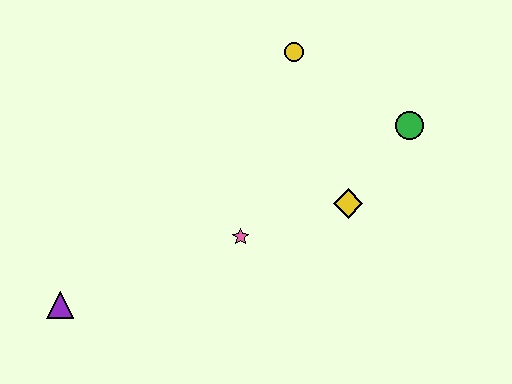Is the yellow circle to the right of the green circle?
No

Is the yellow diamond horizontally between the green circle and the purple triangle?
Yes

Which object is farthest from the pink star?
The green circle is farthest from the pink star.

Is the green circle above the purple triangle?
Yes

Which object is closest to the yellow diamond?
The green circle is closest to the yellow diamond.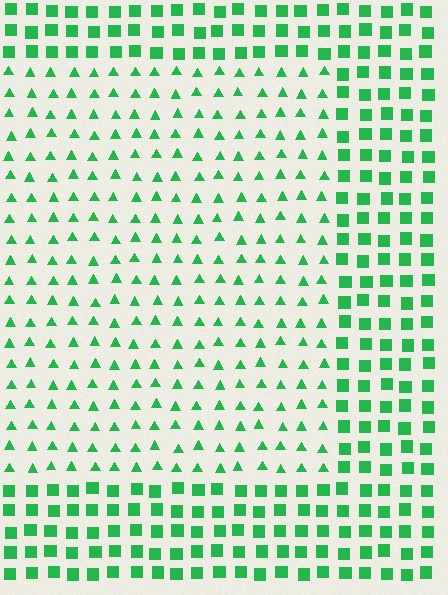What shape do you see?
I see a rectangle.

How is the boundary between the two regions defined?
The boundary is defined by a change in element shape: triangles inside vs. squares outside. All elements share the same color and spacing.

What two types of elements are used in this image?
The image uses triangles inside the rectangle region and squares outside it.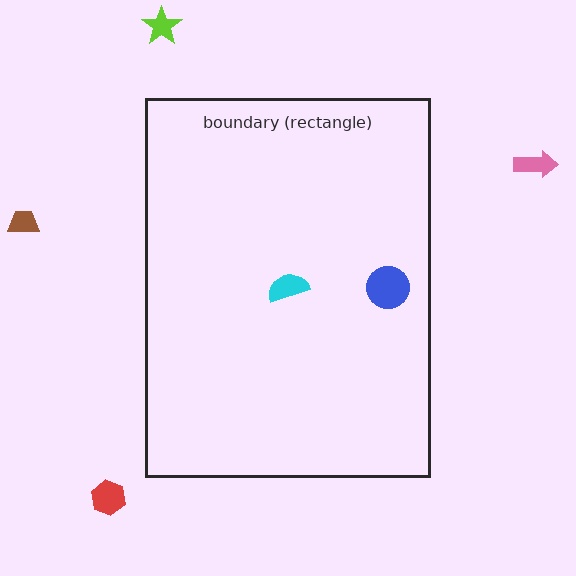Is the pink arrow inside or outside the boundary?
Outside.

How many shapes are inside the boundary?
2 inside, 4 outside.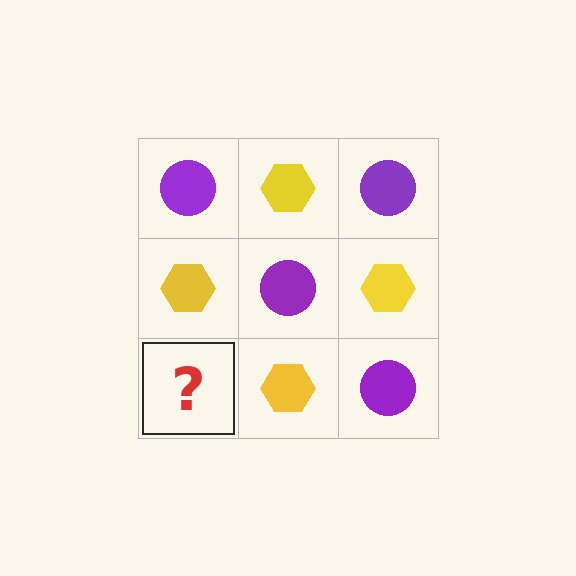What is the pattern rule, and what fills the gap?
The rule is that it alternates purple circle and yellow hexagon in a checkerboard pattern. The gap should be filled with a purple circle.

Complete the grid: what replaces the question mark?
The question mark should be replaced with a purple circle.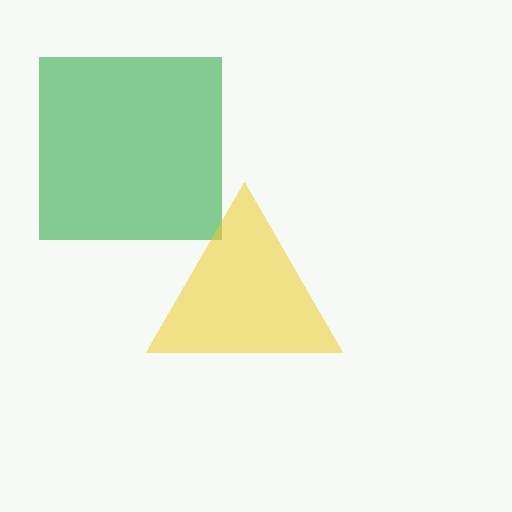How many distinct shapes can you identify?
There are 2 distinct shapes: a green square, a yellow triangle.